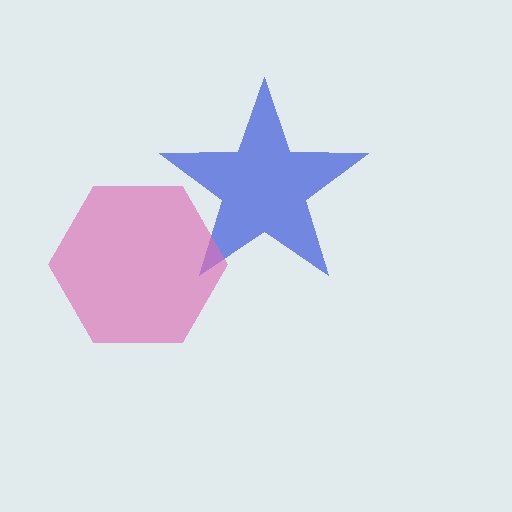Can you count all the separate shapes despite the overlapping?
Yes, there are 2 separate shapes.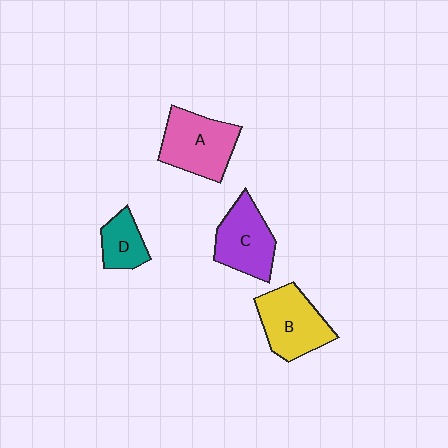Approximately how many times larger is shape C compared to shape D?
Approximately 1.7 times.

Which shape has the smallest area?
Shape D (teal).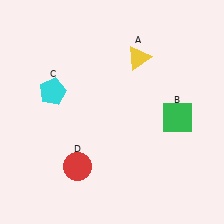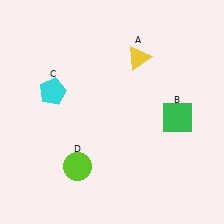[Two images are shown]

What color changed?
The circle (D) changed from red in Image 1 to lime in Image 2.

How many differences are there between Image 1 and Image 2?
There is 1 difference between the two images.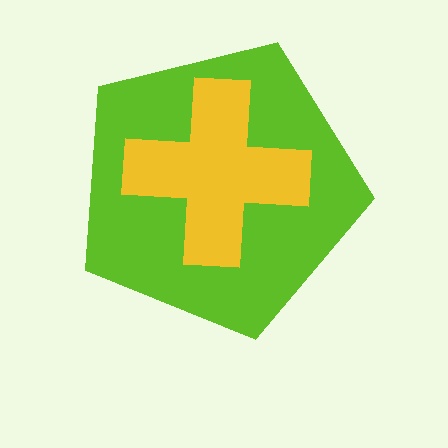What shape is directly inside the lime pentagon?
The yellow cross.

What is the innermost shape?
The yellow cross.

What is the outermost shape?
The lime pentagon.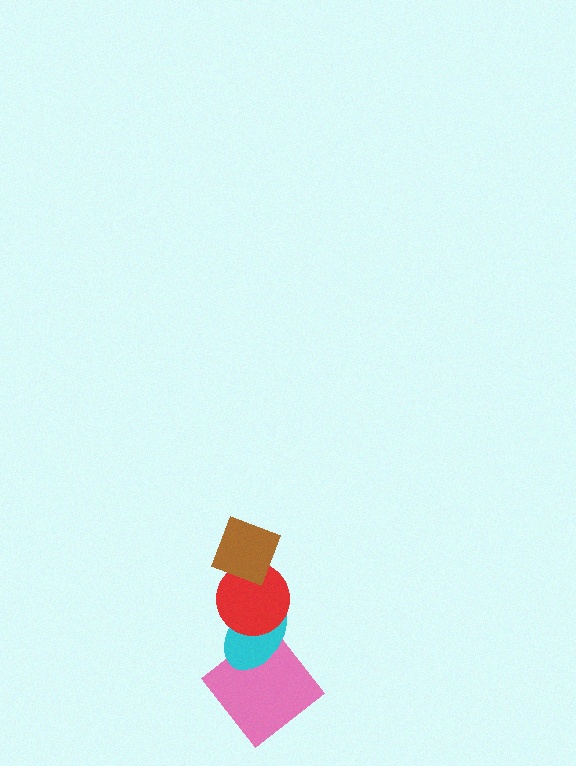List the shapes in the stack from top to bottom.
From top to bottom: the brown diamond, the red circle, the cyan ellipse, the pink diamond.